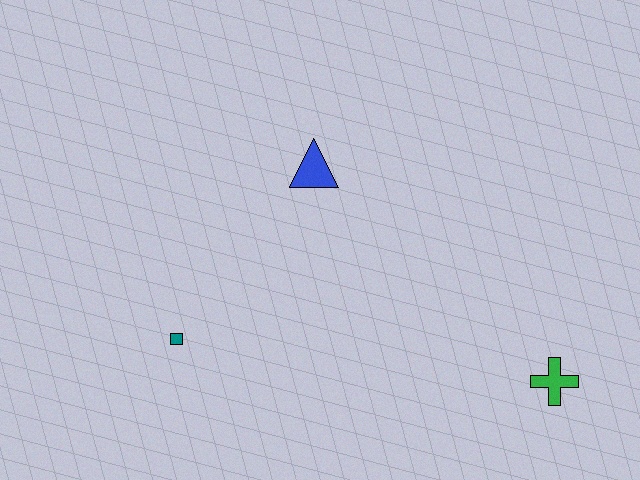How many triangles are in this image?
There is 1 triangle.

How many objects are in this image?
There are 3 objects.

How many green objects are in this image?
There is 1 green object.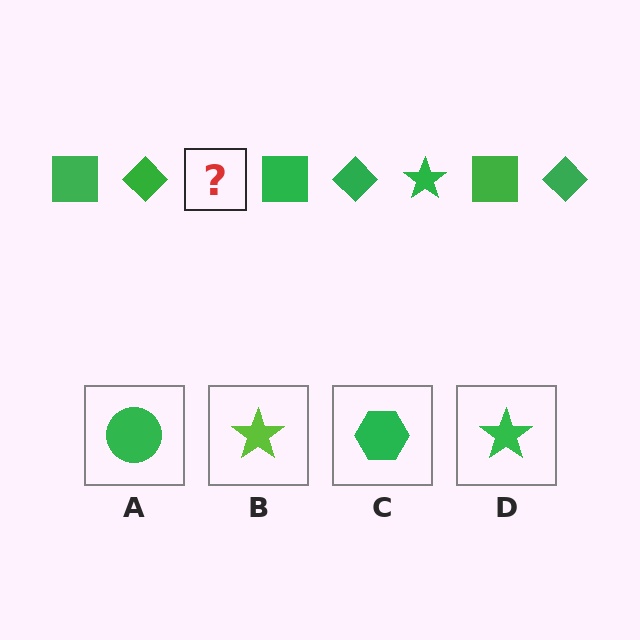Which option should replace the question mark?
Option D.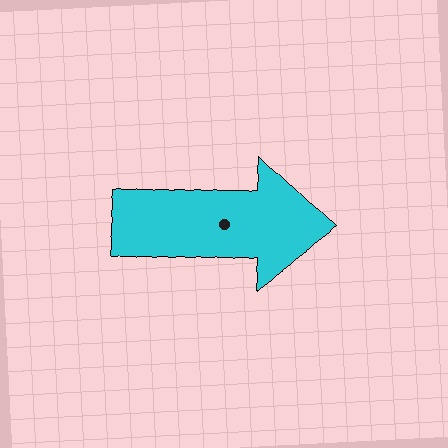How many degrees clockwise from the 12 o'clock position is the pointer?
Approximately 94 degrees.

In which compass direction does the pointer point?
East.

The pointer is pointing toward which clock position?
Roughly 3 o'clock.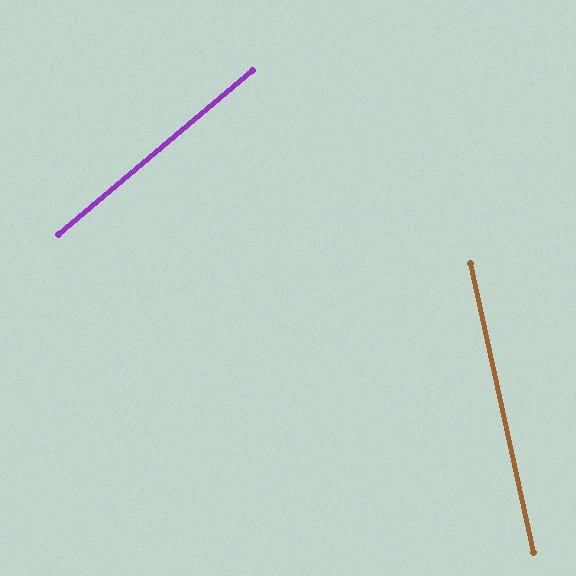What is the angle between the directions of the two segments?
Approximately 62 degrees.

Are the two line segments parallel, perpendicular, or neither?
Neither parallel nor perpendicular — they differ by about 62°.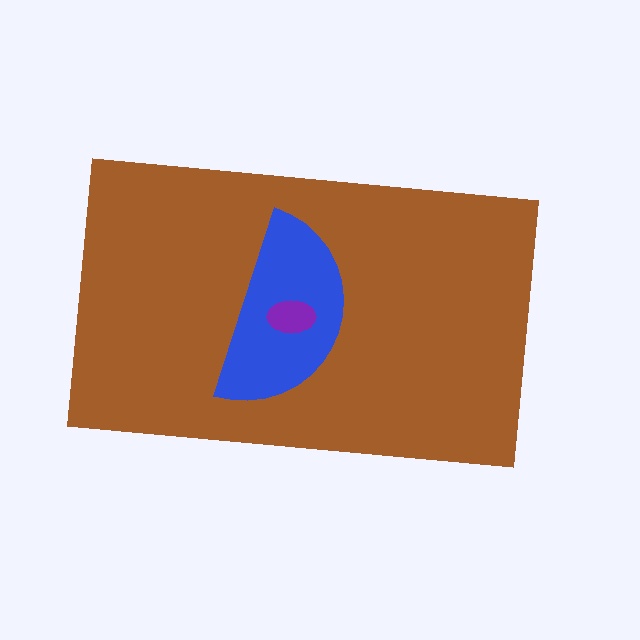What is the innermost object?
The purple ellipse.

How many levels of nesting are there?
3.